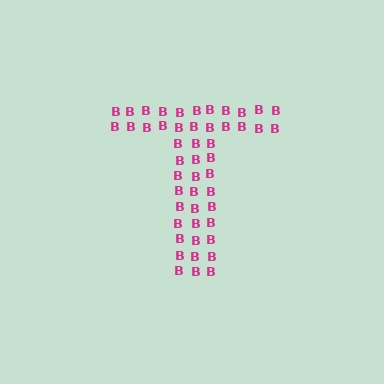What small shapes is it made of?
It is made of small letter B's.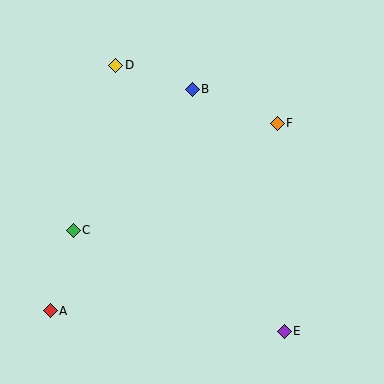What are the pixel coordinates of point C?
Point C is at (73, 230).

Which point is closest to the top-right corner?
Point F is closest to the top-right corner.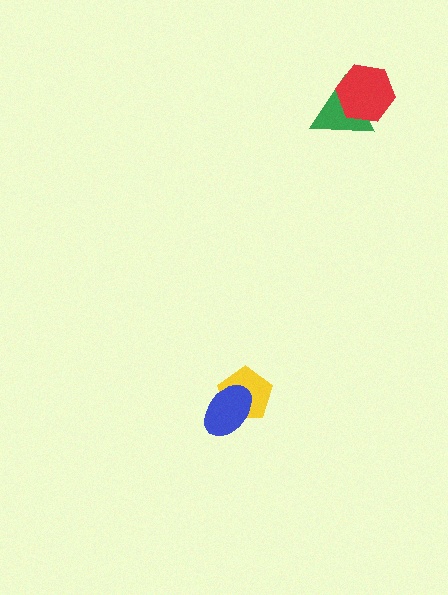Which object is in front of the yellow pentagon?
The blue ellipse is in front of the yellow pentagon.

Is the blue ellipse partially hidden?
No, no other shape covers it.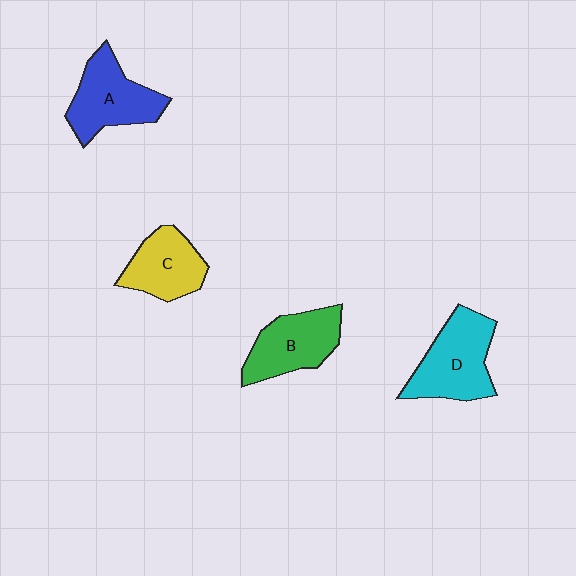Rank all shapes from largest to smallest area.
From largest to smallest: D (cyan), A (blue), B (green), C (yellow).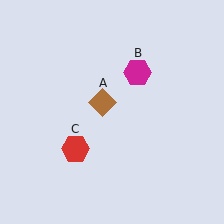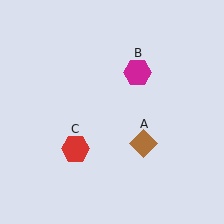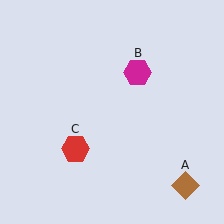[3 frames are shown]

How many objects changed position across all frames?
1 object changed position: brown diamond (object A).